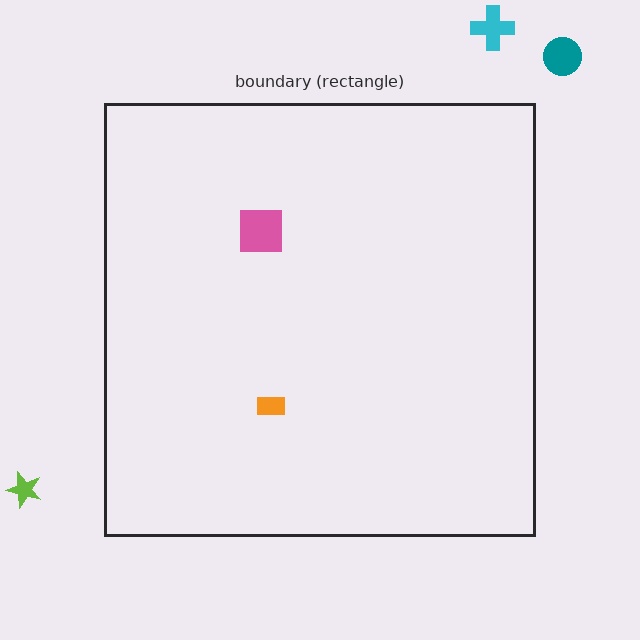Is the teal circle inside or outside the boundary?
Outside.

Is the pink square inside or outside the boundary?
Inside.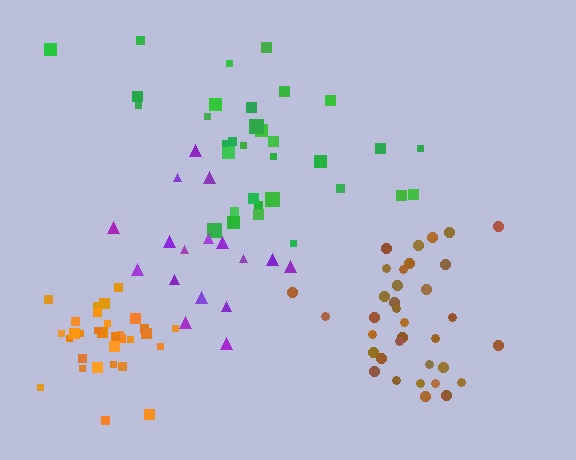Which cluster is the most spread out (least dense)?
Green.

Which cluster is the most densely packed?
Orange.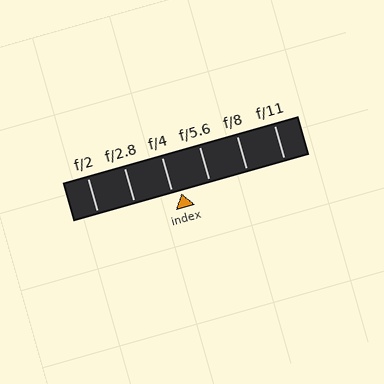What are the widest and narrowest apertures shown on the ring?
The widest aperture shown is f/2 and the narrowest is f/11.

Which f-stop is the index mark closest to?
The index mark is closest to f/4.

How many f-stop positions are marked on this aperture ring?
There are 6 f-stop positions marked.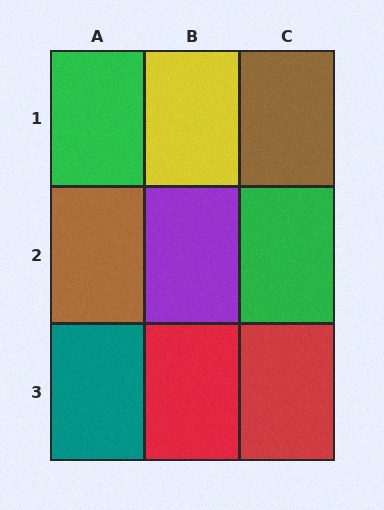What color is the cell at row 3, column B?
Red.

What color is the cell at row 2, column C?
Green.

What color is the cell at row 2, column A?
Brown.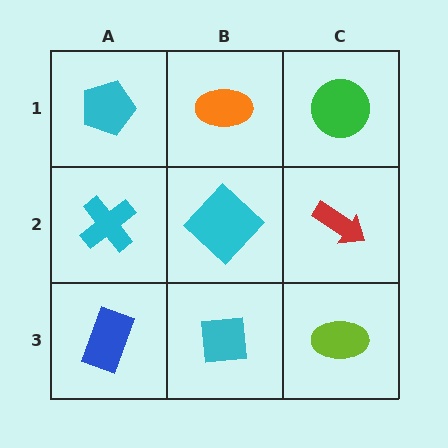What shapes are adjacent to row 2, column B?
An orange ellipse (row 1, column B), a cyan square (row 3, column B), a cyan cross (row 2, column A), a red arrow (row 2, column C).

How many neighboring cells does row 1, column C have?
2.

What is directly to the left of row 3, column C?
A cyan square.